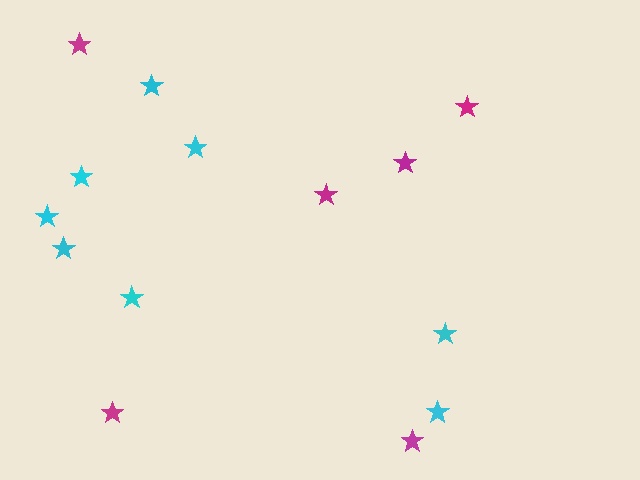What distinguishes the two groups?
There are 2 groups: one group of magenta stars (6) and one group of cyan stars (8).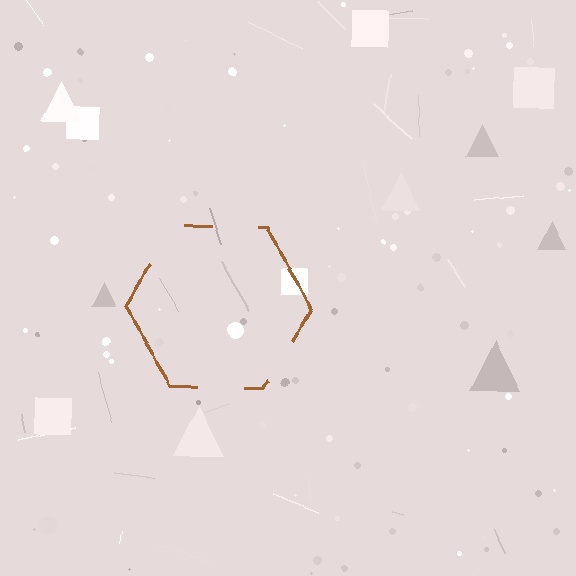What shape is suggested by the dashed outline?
The dashed outline suggests a hexagon.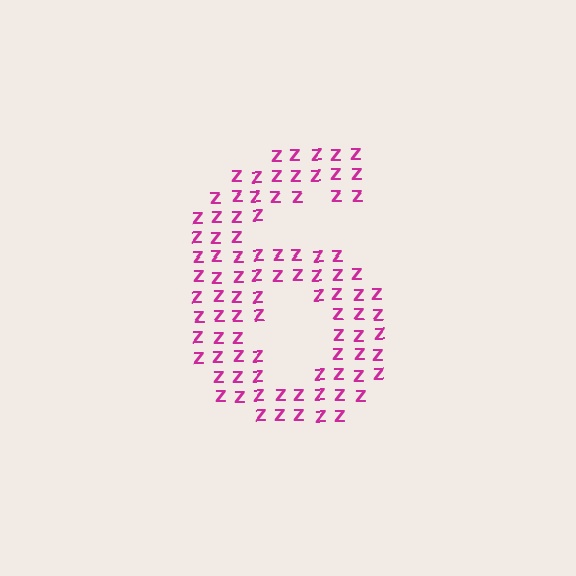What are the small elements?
The small elements are letter Z's.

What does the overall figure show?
The overall figure shows the digit 6.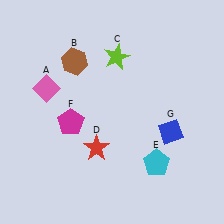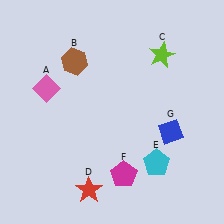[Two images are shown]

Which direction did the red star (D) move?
The red star (D) moved down.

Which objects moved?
The objects that moved are: the lime star (C), the red star (D), the magenta pentagon (F).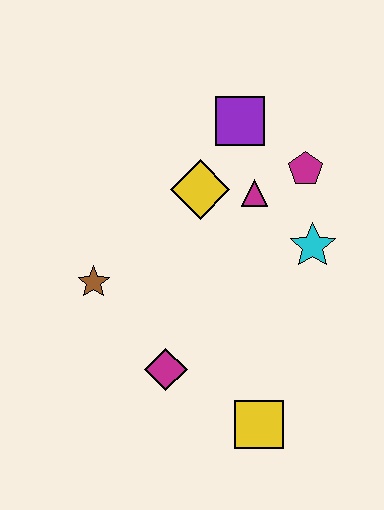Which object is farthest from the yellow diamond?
The yellow square is farthest from the yellow diamond.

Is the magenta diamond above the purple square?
No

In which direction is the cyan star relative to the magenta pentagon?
The cyan star is below the magenta pentagon.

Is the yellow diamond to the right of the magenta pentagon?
No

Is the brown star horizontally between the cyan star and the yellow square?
No